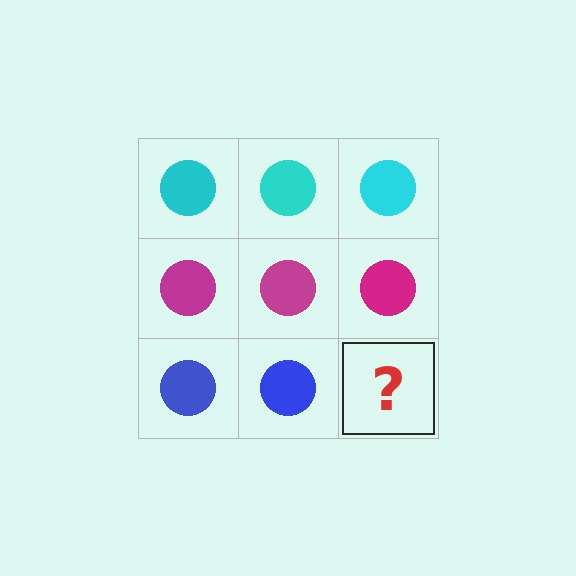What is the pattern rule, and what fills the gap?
The rule is that each row has a consistent color. The gap should be filled with a blue circle.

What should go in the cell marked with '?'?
The missing cell should contain a blue circle.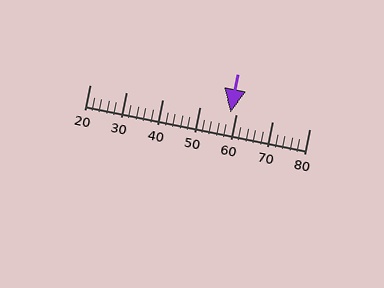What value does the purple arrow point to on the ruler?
The purple arrow points to approximately 58.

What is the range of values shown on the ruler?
The ruler shows values from 20 to 80.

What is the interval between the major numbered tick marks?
The major tick marks are spaced 10 units apart.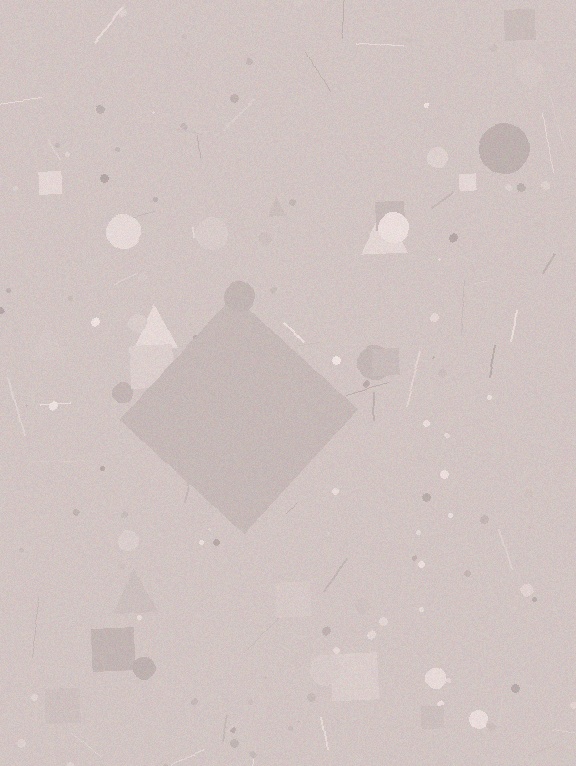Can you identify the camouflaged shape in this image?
The camouflaged shape is a diamond.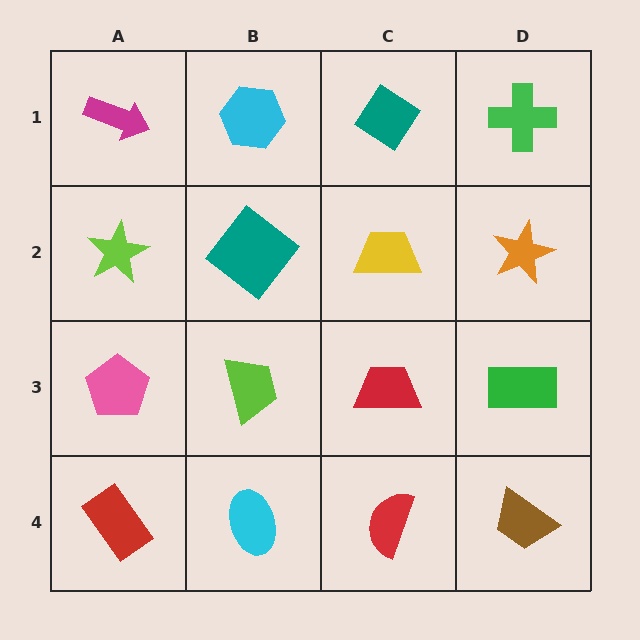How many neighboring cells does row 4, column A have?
2.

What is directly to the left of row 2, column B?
A lime star.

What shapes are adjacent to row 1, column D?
An orange star (row 2, column D), a teal diamond (row 1, column C).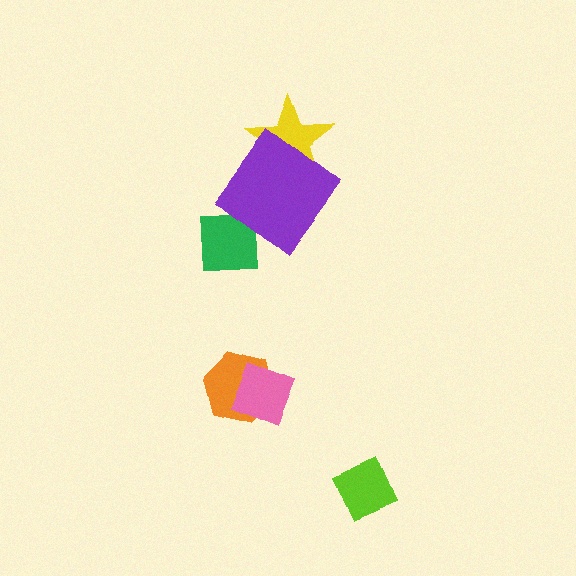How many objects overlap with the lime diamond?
0 objects overlap with the lime diamond.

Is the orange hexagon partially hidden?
Yes, it is partially covered by another shape.